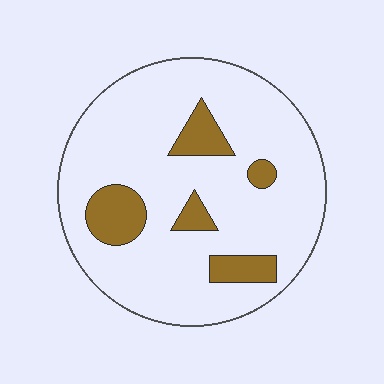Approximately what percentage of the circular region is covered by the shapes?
Approximately 15%.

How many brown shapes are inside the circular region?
5.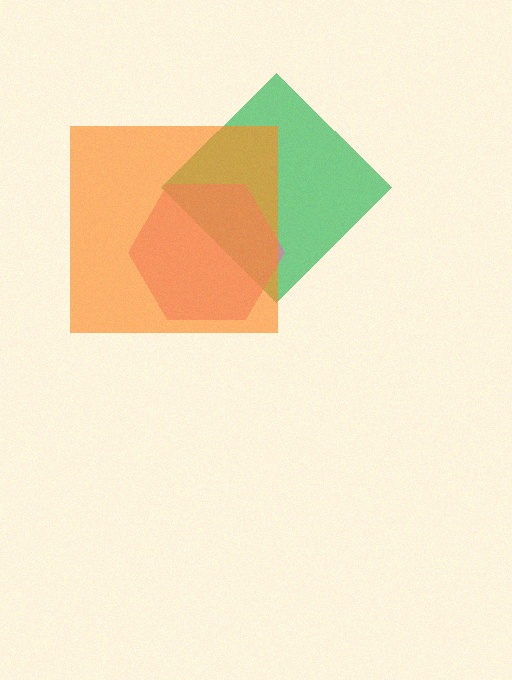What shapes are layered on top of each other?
The layered shapes are: a green diamond, a pink hexagon, an orange square.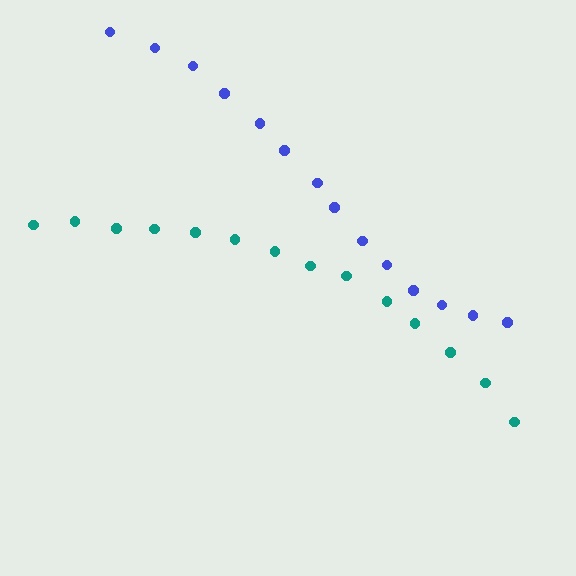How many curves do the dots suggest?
There are 2 distinct paths.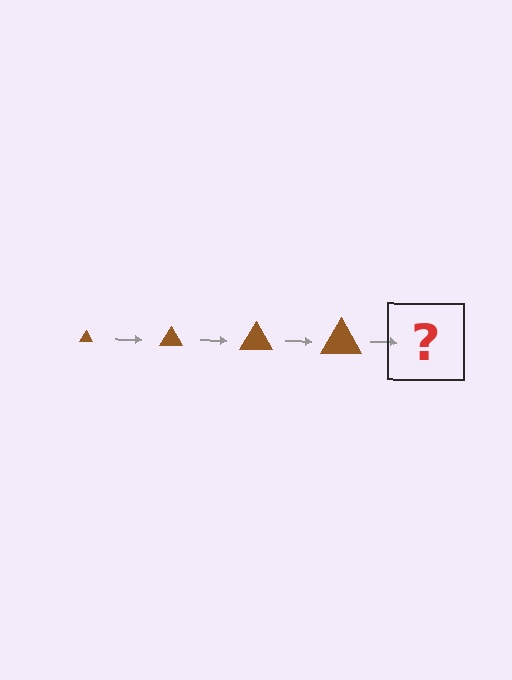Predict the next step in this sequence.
The next step is a brown triangle, larger than the previous one.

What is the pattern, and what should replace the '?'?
The pattern is that the triangle gets progressively larger each step. The '?' should be a brown triangle, larger than the previous one.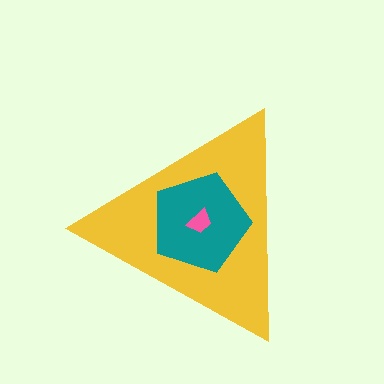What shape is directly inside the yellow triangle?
The teal pentagon.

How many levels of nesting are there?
3.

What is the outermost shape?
The yellow triangle.